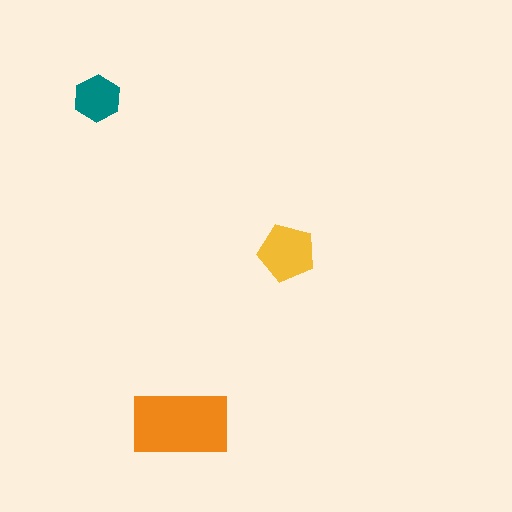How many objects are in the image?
There are 3 objects in the image.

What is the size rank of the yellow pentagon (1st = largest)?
2nd.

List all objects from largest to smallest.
The orange rectangle, the yellow pentagon, the teal hexagon.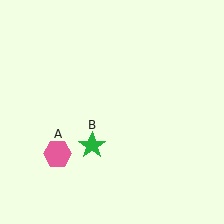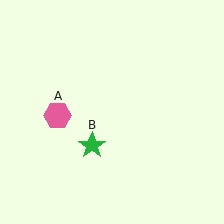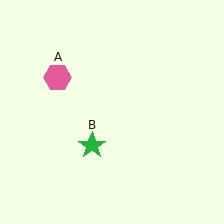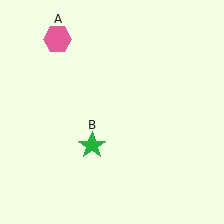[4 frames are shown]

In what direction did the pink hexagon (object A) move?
The pink hexagon (object A) moved up.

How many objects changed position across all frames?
1 object changed position: pink hexagon (object A).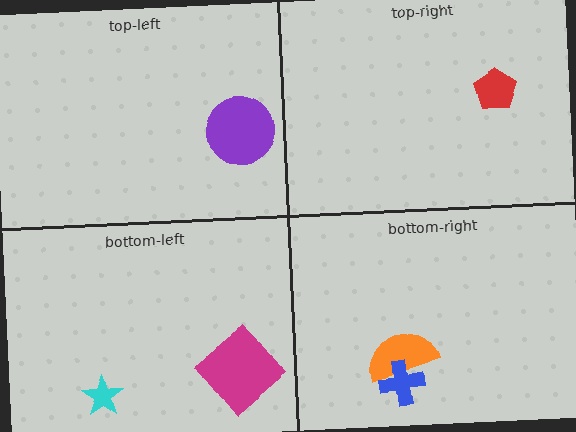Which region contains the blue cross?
The bottom-right region.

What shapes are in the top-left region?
The purple circle.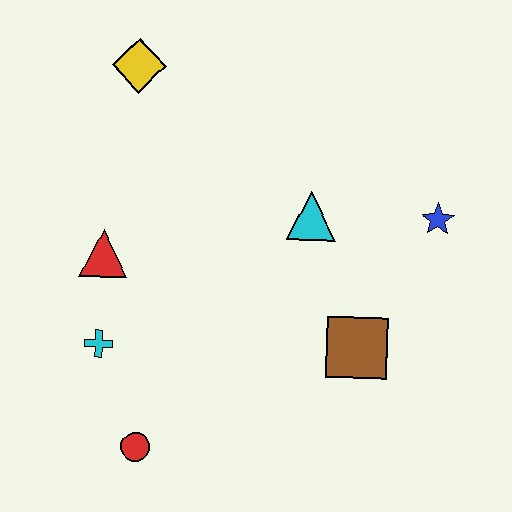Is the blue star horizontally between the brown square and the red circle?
No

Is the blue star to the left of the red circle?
No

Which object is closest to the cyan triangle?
The blue star is closest to the cyan triangle.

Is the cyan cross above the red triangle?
No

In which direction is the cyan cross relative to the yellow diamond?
The cyan cross is below the yellow diamond.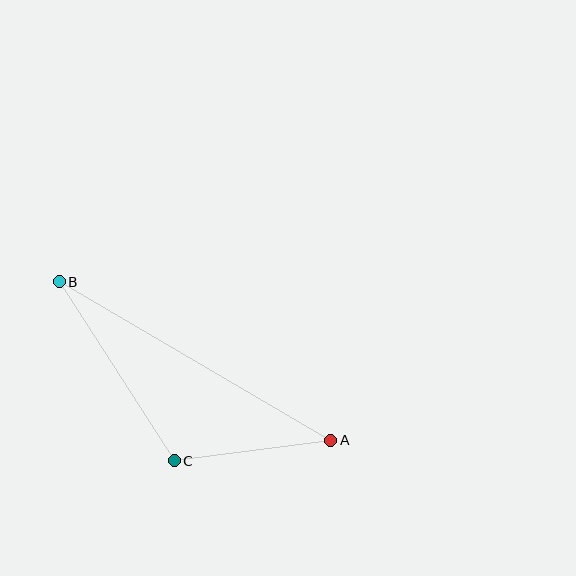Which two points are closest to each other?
Points A and C are closest to each other.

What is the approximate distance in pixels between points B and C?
The distance between B and C is approximately 212 pixels.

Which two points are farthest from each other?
Points A and B are farthest from each other.